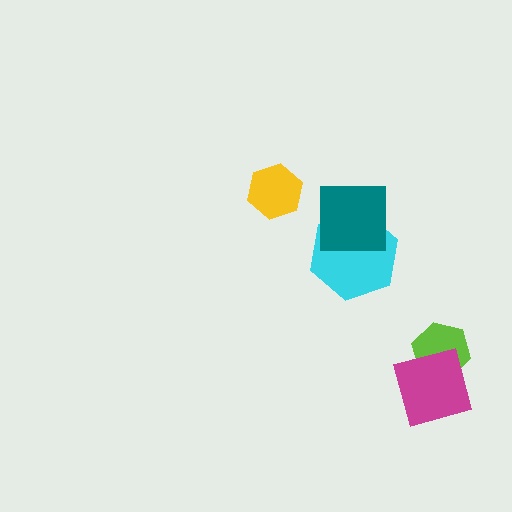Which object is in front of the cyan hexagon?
The teal square is in front of the cyan hexagon.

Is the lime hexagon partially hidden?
Yes, it is partially covered by another shape.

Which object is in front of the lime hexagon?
The magenta square is in front of the lime hexagon.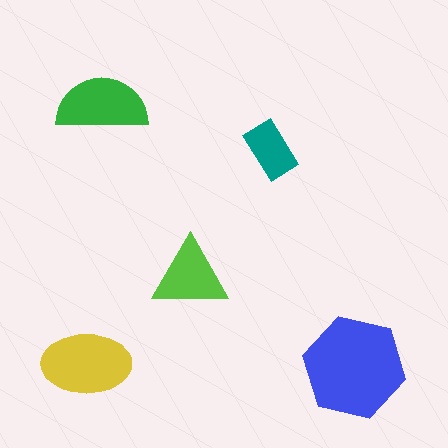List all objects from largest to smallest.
The blue hexagon, the yellow ellipse, the green semicircle, the lime triangle, the teal rectangle.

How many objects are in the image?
There are 5 objects in the image.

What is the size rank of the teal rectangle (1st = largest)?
5th.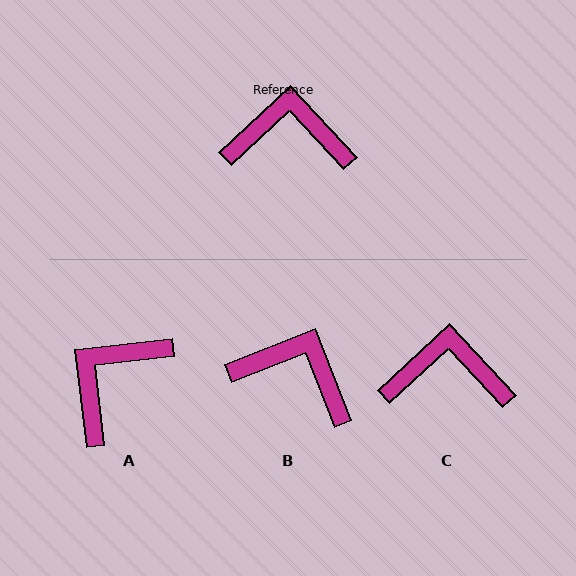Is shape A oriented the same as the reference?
No, it is off by about 53 degrees.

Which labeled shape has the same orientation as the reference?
C.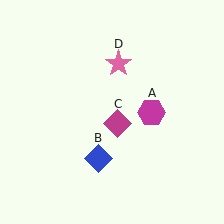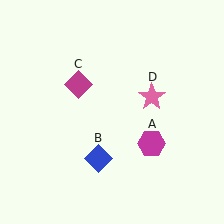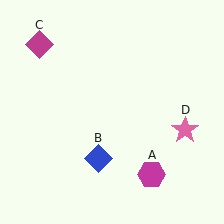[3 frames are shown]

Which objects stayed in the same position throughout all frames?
Blue diamond (object B) remained stationary.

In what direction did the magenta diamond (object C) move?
The magenta diamond (object C) moved up and to the left.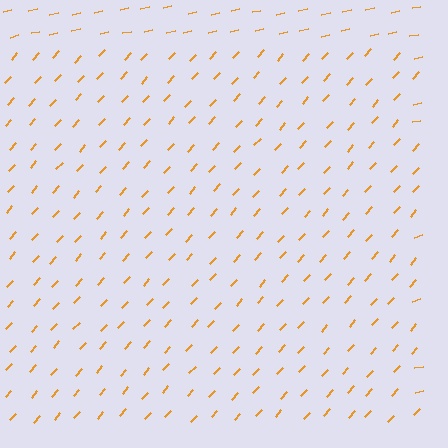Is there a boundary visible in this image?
Yes, there is a texture boundary formed by a change in line orientation.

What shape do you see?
I see a rectangle.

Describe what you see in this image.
The image is filled with small orange line segments. A rectangle region in the image has lines oriented differently from the surrounding lines, creating a visible texture boundary.